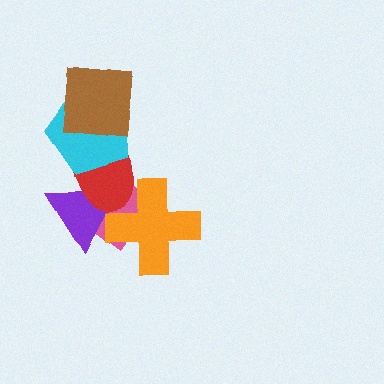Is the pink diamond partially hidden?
Yes, it is partially covered by another shape.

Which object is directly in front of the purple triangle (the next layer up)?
The red ellipse is directly in front of the purple triangle.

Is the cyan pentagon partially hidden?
Yes, it is partially covered by another shape.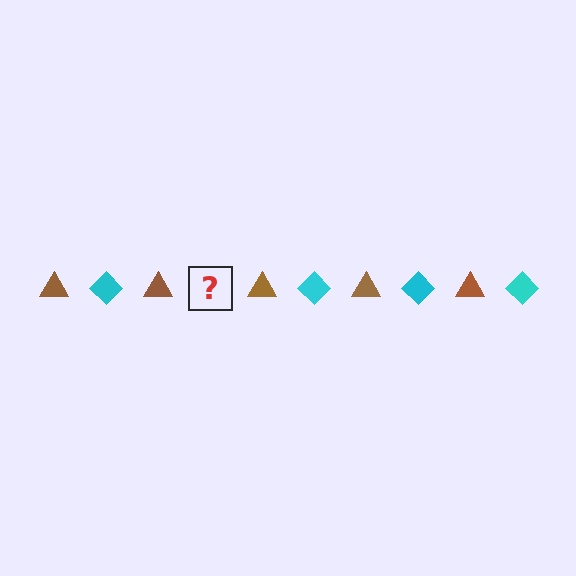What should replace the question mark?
The question mark should be replaced with a cyan diamond.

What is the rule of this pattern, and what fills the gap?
The rule is that the pattern alternates between brown triangle and cyan diamond. The gap should be filled with a cyan diamond.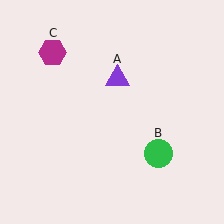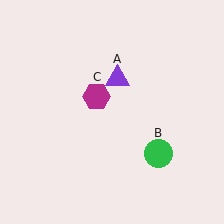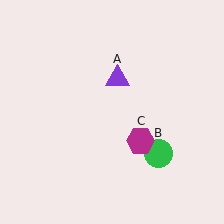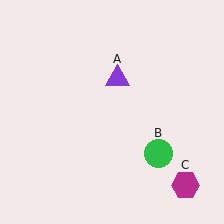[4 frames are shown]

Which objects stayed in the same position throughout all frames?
Purple triangle (object A) and green circle (object B) remained stationary.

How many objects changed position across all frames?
1 object changed position: magenta hexagon (object C).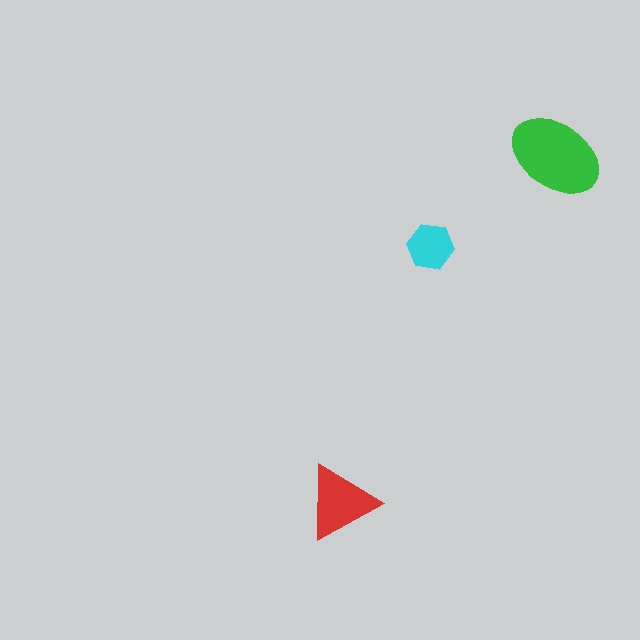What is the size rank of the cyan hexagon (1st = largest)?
3rd.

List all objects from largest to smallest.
The green ellipse, the red triangle, the cyan hexagon.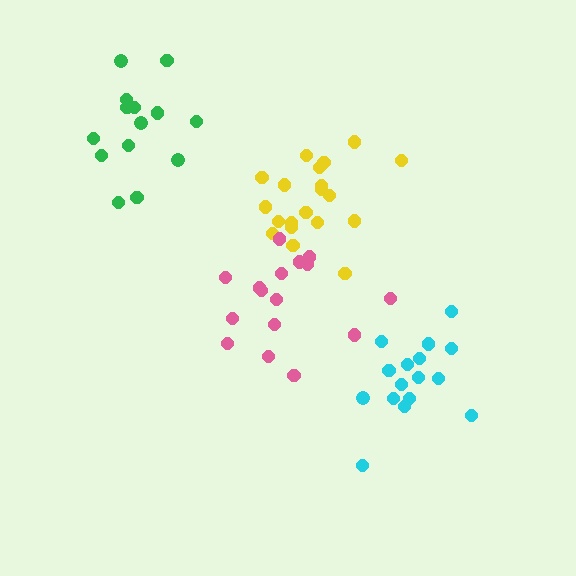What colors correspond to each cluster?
The clusters are colored: yellow, cyan, green, pink.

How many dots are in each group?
Group 1: 20 dots, Group 2: 16 dots, Group 3: 14 dots, Group 4: 16 dots (66 total).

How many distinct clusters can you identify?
There are 4 distinct clusters.